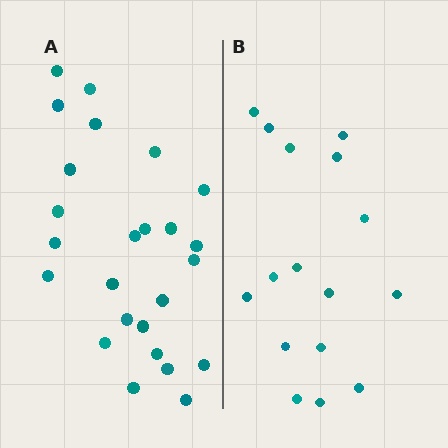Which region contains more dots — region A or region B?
Region A (the left region) has more dots.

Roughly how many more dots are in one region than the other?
Region A has roughly 8 or so more dots than region B.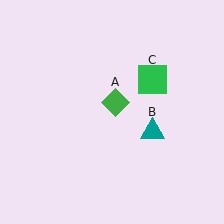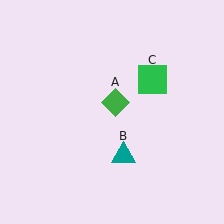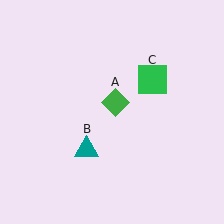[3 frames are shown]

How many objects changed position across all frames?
1 object changed position: teal triangle (object B).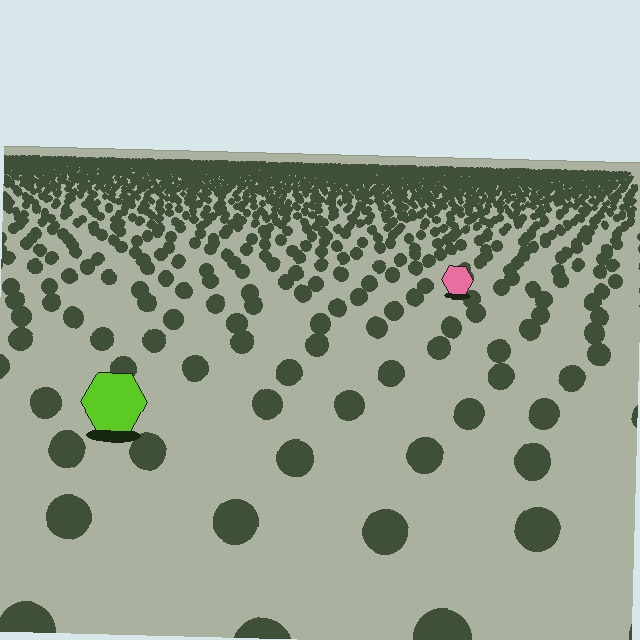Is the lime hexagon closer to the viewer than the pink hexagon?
Yes. The lime hexagon is closer — you can tell from the texture gradient: the ground texture is coarser near it.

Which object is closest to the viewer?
The lime hexagon is closest. The texture marks near it are larger and more spread out.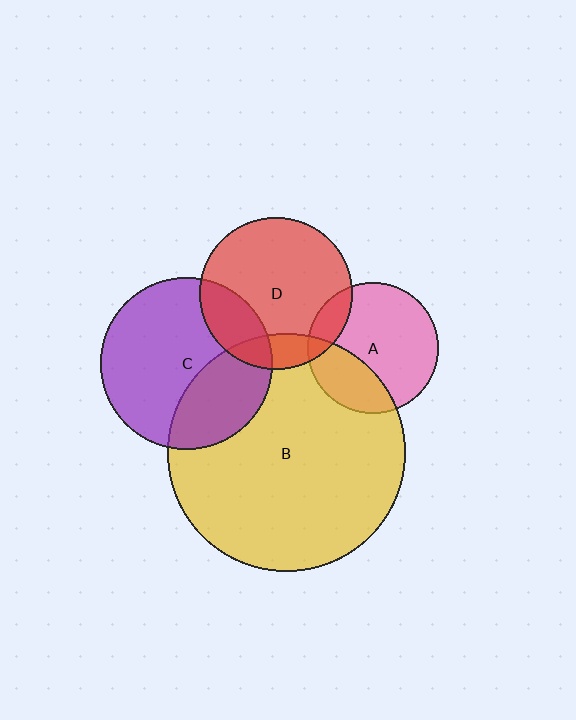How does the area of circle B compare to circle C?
Approximately 1.9 times.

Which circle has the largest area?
Circle B (yellow).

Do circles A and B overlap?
Yes.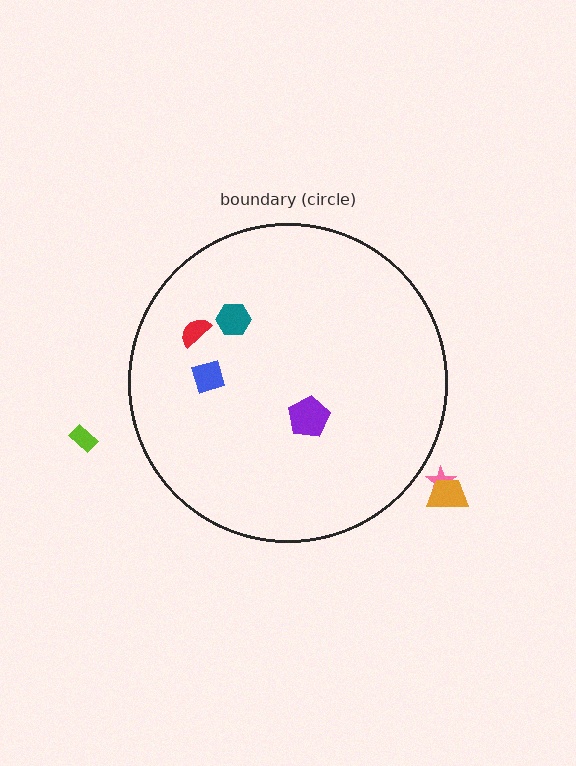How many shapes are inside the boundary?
4 inside, 3 outside.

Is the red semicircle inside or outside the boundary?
Inside.